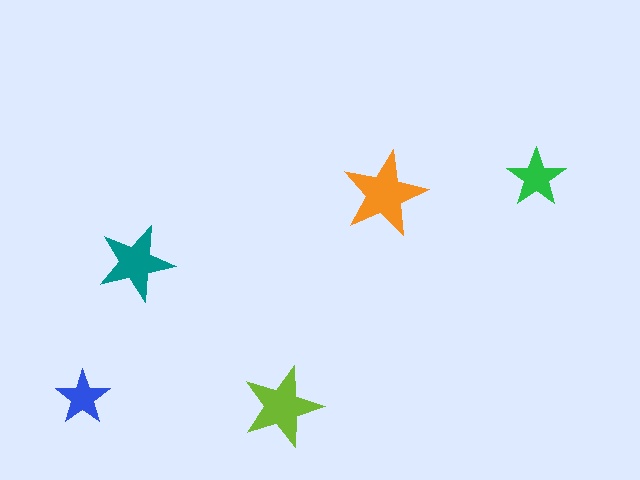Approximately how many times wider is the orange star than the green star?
About 1.5 times wider.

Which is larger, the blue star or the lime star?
The lime one.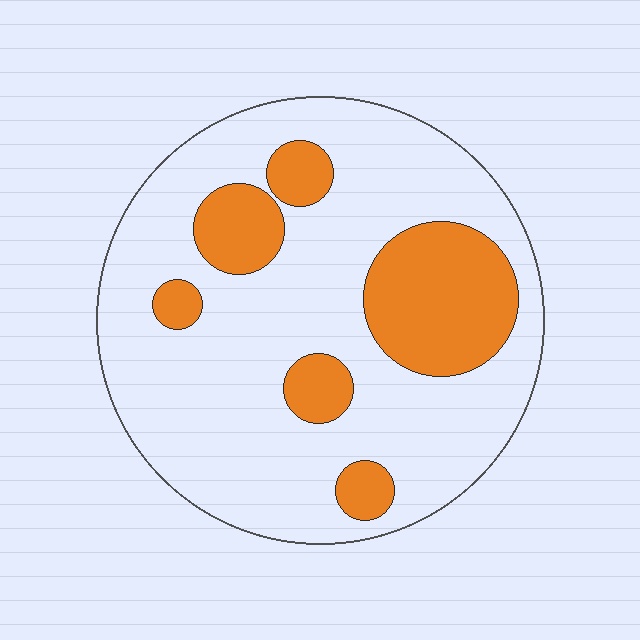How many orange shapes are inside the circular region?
6.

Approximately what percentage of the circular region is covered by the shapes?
Approximately 25%.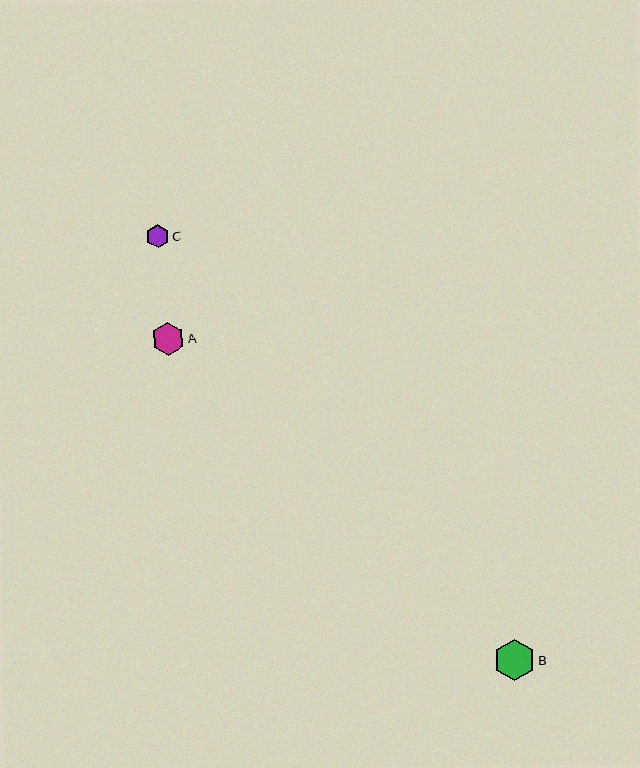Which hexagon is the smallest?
Hexagon C is the smallest with a size of approximately 23 pixels.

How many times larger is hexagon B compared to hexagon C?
Hexagon B is approximately 1.8 times the size of hexagon C.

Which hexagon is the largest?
Hexagon B is the largest with a size of approximately 41 pixels.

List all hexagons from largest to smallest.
From largest to smallest: B, A, C.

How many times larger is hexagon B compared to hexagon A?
Hexagon B is approximately 1.3 times the size of hexagon A.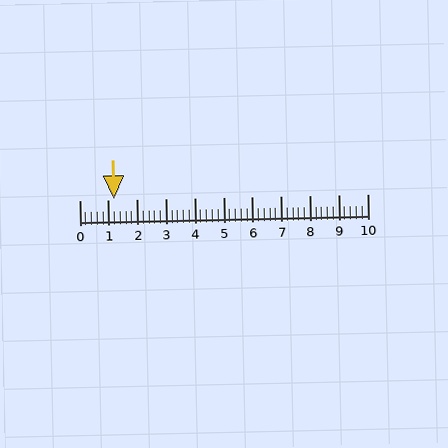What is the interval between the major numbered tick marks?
The major tick marks are spaced 1 units apart.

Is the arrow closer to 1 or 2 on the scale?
The arrow is closer to 1.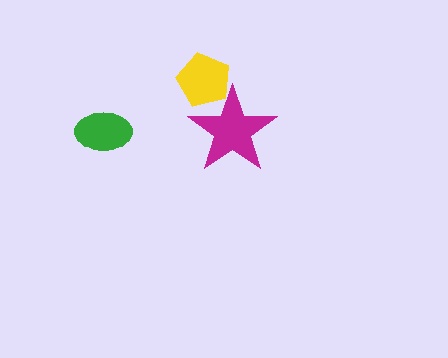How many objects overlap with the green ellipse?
0 objects overlap with the green ellipse.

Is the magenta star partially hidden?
No, no other shape covers it.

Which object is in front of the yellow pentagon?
The magenta star is in front of the yellow pentagon.